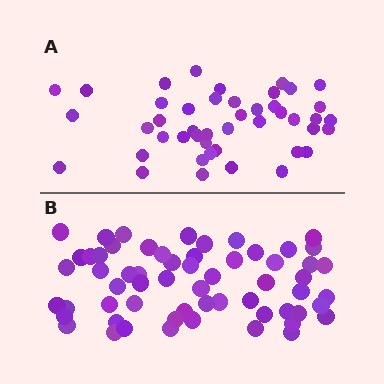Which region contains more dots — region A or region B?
Region B (the bottom region) has more dots.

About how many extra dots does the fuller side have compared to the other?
Region B has approximately 15 more dots than region A.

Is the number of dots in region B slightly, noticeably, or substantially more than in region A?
Region B has noticeably more, but not dramatically so. The ratio is roughly 1.3 to 1.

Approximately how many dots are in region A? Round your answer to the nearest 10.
About 40 dots. (The exact count is 45, which rounds to 40.)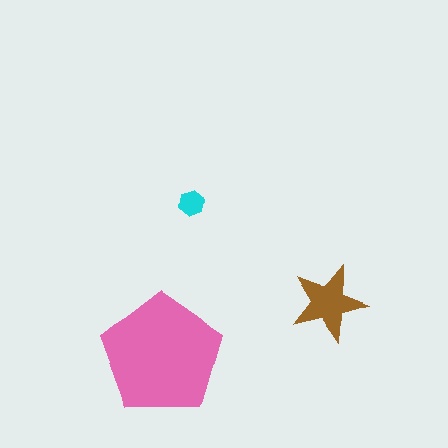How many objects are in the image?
There are 3 objects in the image.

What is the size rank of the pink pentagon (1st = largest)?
1st.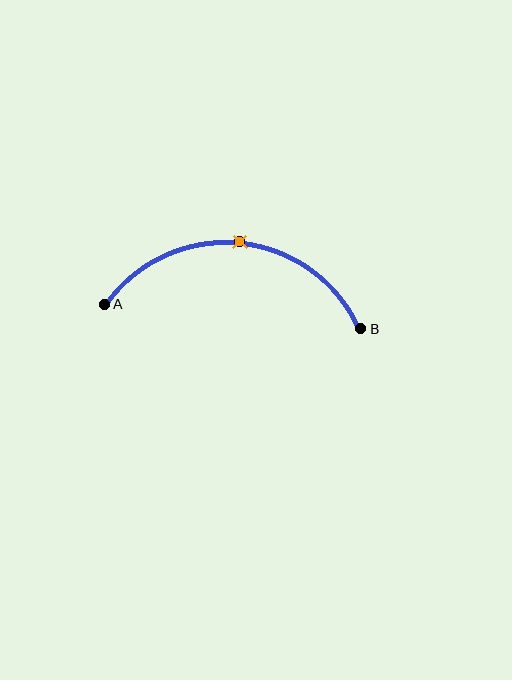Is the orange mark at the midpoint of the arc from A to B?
Yes. The orange mark lies on the arc at equal arc-length from both A and B — it is the arc midpoint.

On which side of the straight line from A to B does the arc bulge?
The arc bulges above the straight line connecting A and B.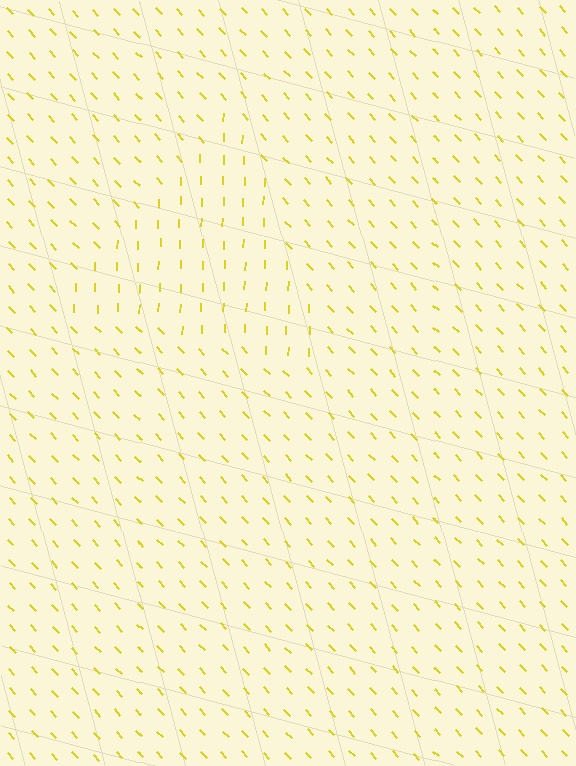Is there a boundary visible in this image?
Yes, there is a texture boundary formed by a change in line orientation.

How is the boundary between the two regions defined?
The boundary is defined purely by a change in line orientation (approximately 45 degrees difference). All lines are the same color and thickness.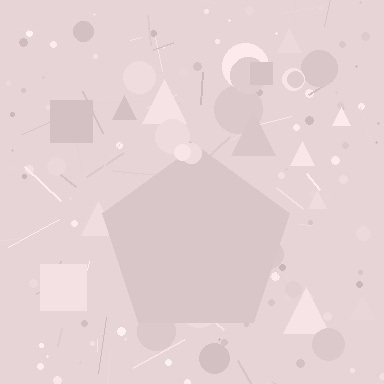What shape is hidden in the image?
A pentagon is hidden in the image.